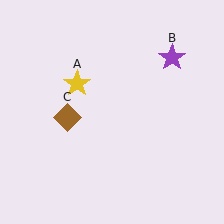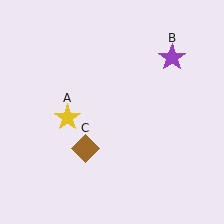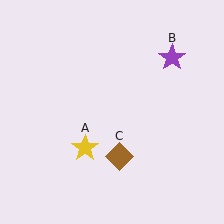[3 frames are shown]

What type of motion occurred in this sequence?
The yellow star (object A), brown diamond (object C) rotated counterclockwise around the center of the scene.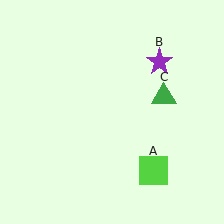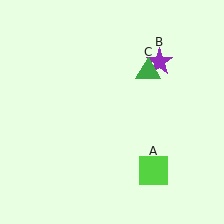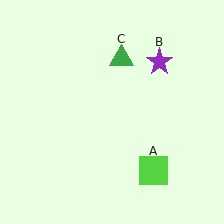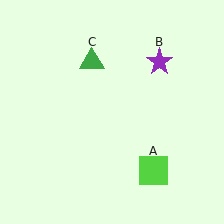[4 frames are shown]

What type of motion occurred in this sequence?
The green triangle (object C) rotated counterclockwise around the center of the scene.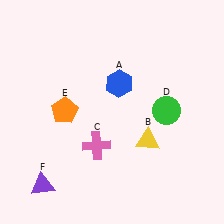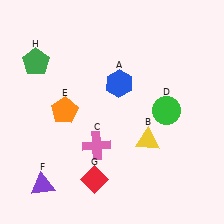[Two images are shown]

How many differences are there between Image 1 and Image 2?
There are 2 differences between the two images.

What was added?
A red diamond (G), a green pentagon (H) were added in Image 2.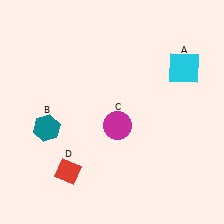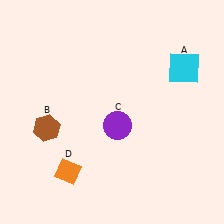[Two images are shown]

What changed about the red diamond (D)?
In Image 1, D is red. In Image 2, it changed to orange.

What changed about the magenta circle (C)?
In Image 1, C is magenta. In Image 2, it changed to purple.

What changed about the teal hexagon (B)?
In Image 1, B is teal. In Image 2, it changed to brown.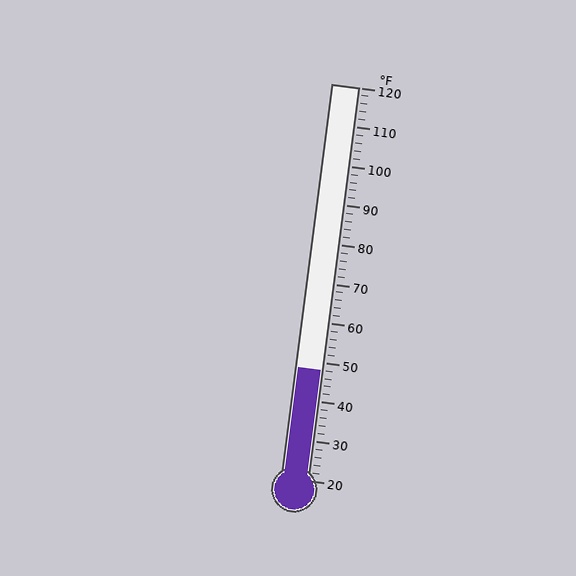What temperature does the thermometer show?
The thermometer shows approximately 48°F.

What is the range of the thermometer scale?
The thermometer scale ranges from 20°F to 120°F.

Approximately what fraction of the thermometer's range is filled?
The thermometer is filled to approximately 30% of its range.